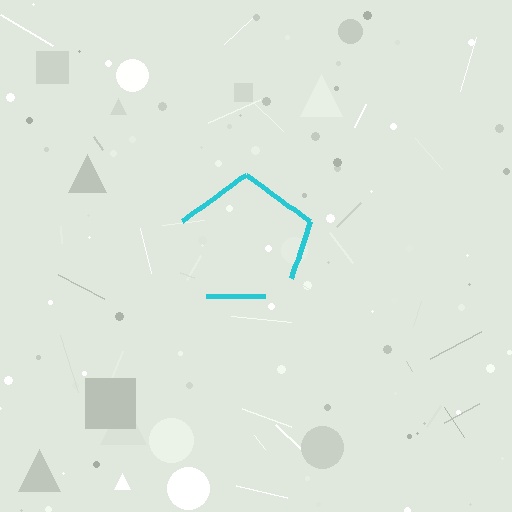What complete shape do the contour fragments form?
The contour fragments form a pentagon.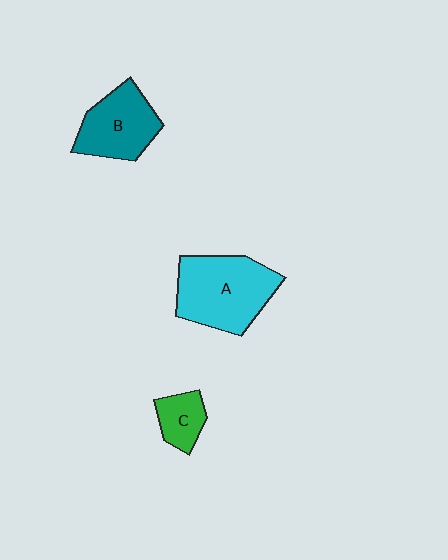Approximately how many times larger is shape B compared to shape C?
Approximately 2.0 times.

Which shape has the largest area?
Shape A (cyan).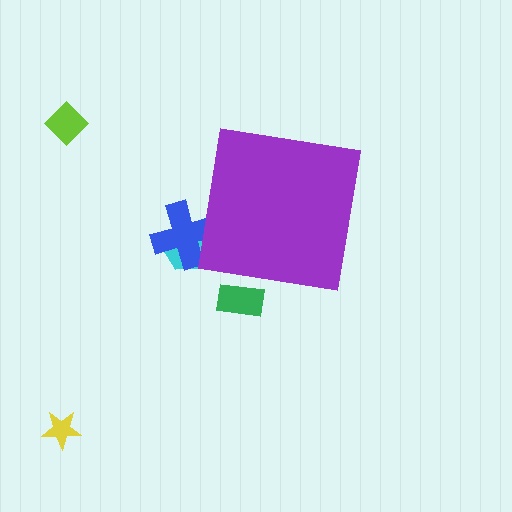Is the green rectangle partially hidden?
Yes, the green rectangle is partially hidden behind the purple square.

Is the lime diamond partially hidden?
No, the lime diamond is fully visible.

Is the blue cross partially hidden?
Yes, the blue cross is partially hidden behind the purple square.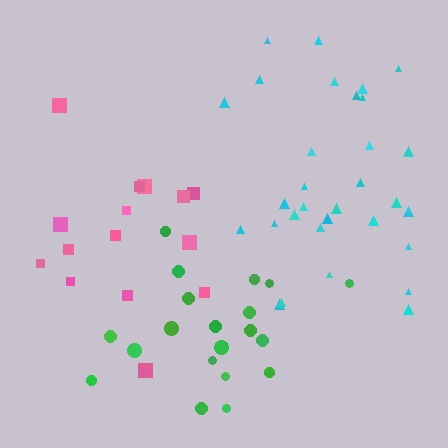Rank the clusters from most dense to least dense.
green, cyan, pink.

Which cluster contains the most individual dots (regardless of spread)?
Cyan (32).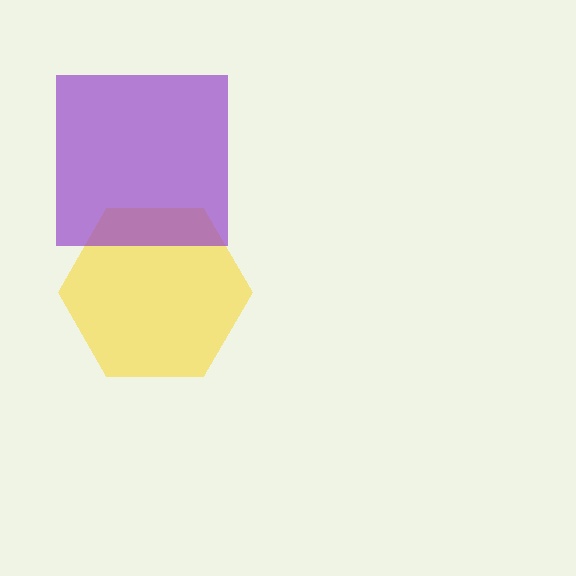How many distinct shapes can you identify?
There are 2 distinct shapes: a yellow hexagon, a purple square.